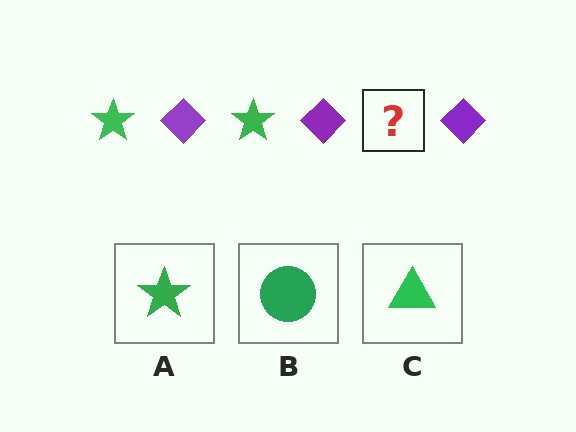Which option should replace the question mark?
Option A.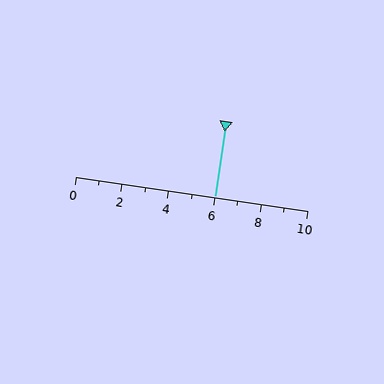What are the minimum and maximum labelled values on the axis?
The axis runs from 0 to 10.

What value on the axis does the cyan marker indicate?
The marker indicates approximately 6.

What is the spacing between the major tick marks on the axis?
The major ticks are spaced 2 apart.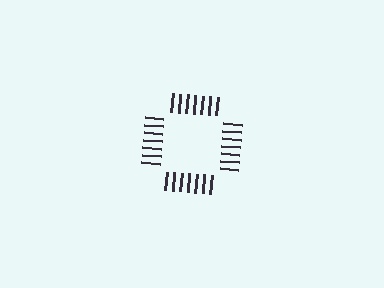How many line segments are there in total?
28 — 7 along each of the 4 edges.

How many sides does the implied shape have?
4 sides — the line-ends trace a square.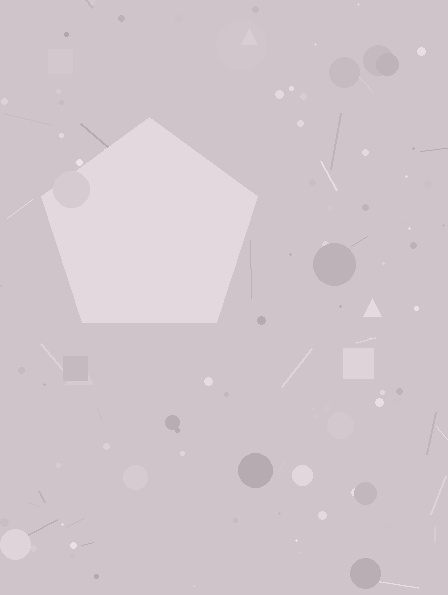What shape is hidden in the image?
A pentagon is hidden in the image.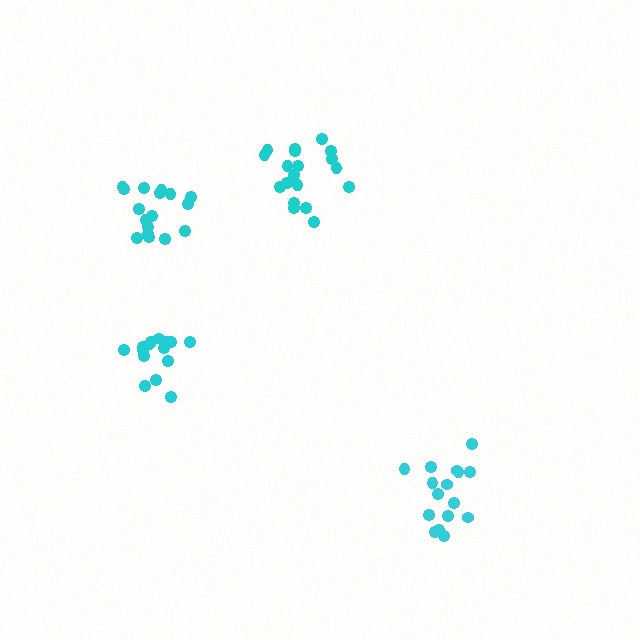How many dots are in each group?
Group 1: 16 dots, Group 2: 15 dots, Group 3: 19 dots, Group 4: 17 dots (67 total).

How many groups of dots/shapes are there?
There are 4 groups.